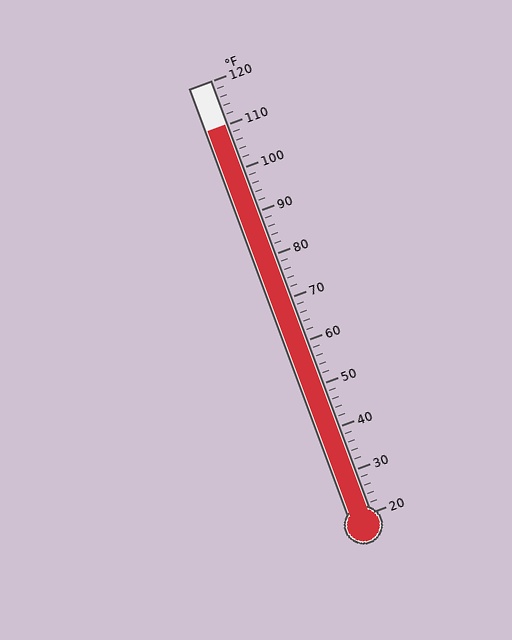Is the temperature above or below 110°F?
The temperature is at 110°F.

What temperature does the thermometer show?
The thermometer shows approximately 110°F.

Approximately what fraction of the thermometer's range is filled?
The thermometer is filled to approximately 90% of its range.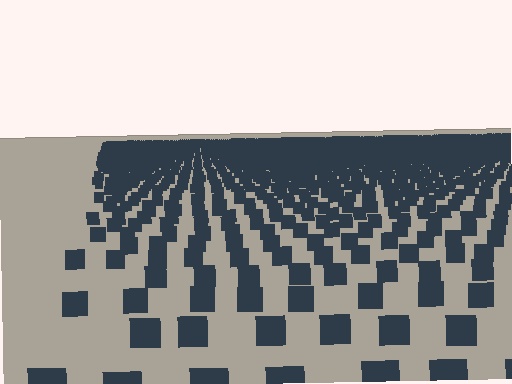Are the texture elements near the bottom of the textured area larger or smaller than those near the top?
Larger. Near the bottom, elements are closer to the viewer and appear at a bigger on-screen size.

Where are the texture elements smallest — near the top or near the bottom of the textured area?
Near the top.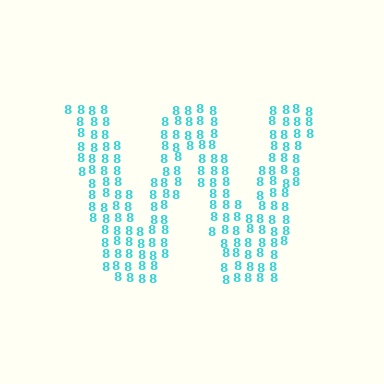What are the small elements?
The small elements are digit 8's.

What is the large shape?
The large shape is the letter W.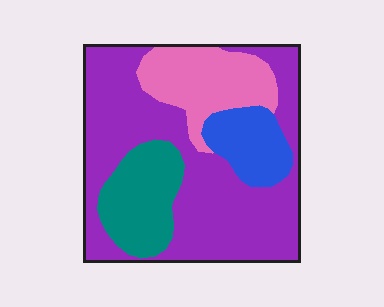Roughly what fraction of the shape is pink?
Pink takes up less than a quarter of the shape.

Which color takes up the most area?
Purple, at roughly 55%.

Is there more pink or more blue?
Pink.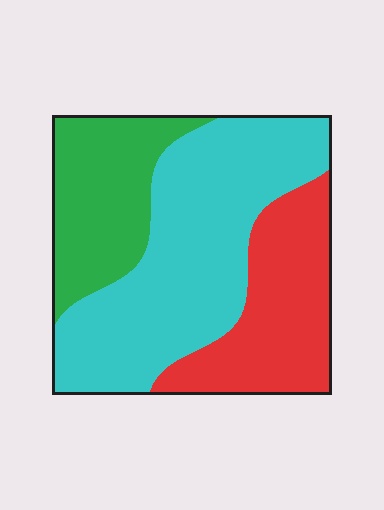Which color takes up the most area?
Cyan, at roughly 50%.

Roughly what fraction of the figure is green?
Green covers around 25% of the figure.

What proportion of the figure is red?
Red takes up between a quarter and a half of the figure.